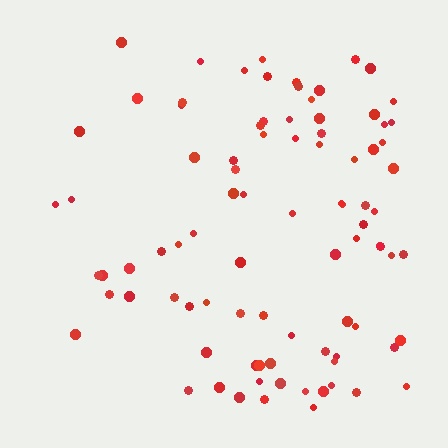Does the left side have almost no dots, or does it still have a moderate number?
Still a moderate number, just noticeably fewer than the right.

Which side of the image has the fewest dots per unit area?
The left.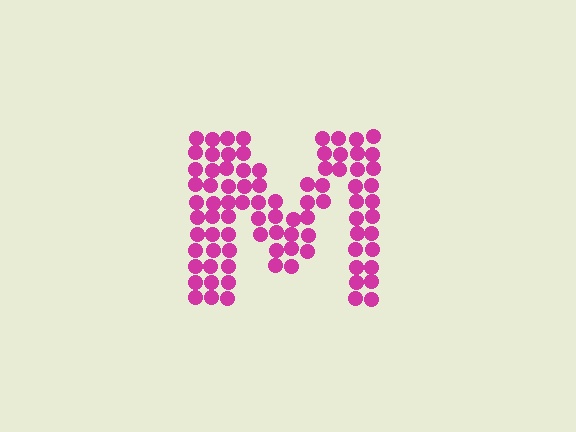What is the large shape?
The large shape is the letter M.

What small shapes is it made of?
It is made of small circles.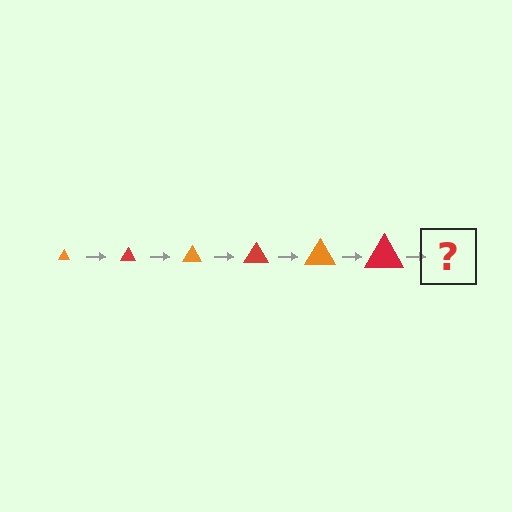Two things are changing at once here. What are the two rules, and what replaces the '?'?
The two rules are that the triangle grows larger each step and the color cycles through orange and red. The '?' should be an orange triangle, larger than the previous one.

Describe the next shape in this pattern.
It should be an orange triangle, larger than the previous one.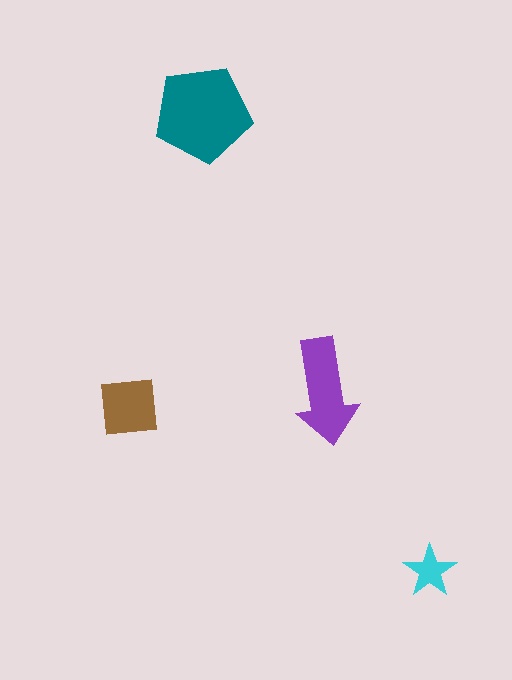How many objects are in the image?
There are 4 objects in the image.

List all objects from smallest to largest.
The cyan star, the brown square, the purple arrow, the teal pentagon.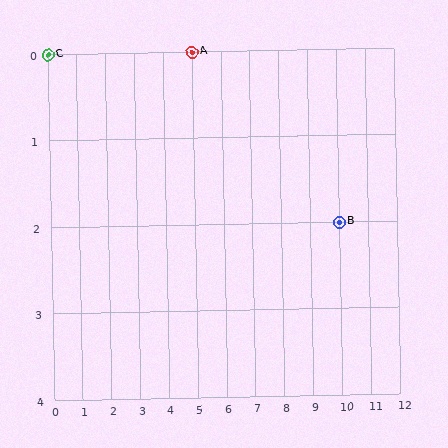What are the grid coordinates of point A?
Point A is at grid coordinates (5, 0).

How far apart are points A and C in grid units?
Points A and C are 5 columns apart.